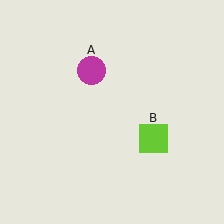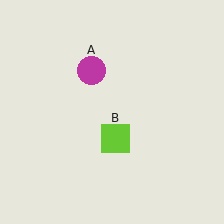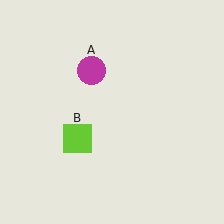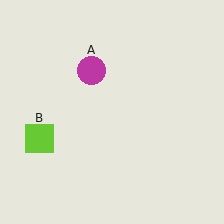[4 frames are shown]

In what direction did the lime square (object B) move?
The lime square (object B) moved left.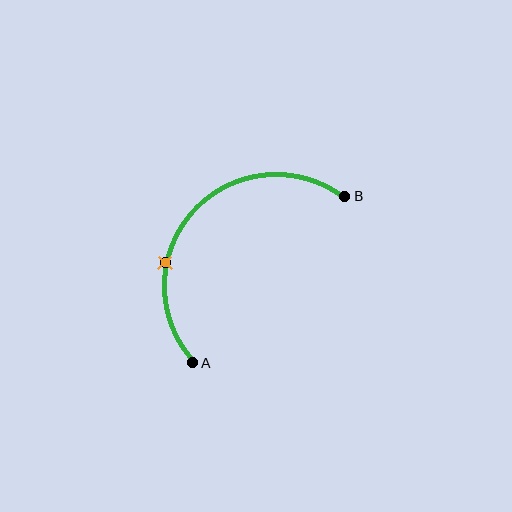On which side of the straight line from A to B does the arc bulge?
The arc bulges above and to the left of the straight line connecting A and B.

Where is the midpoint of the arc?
The arc midpoint is the point on the curve farthest from the straight line joining A and B. It sits above and to the left of that line.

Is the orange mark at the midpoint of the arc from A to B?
No. The orange mark lies on the arc but is closer to endpoint A. The arc midpoint would be at the point on the curve equidistant along the arc from both A and B.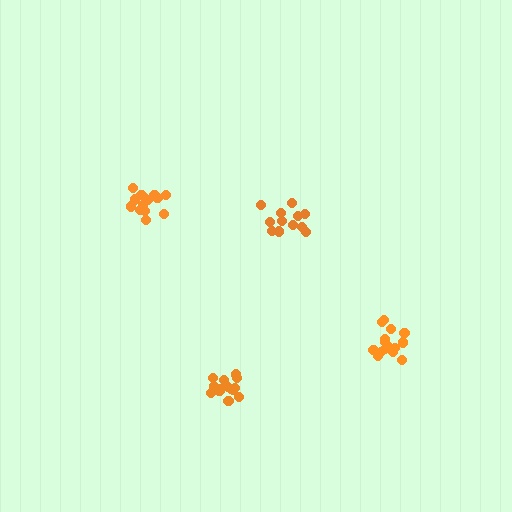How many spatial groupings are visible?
There are 4 spatial groupings.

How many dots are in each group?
Group 1: 15 dots, Group 2: 15 dots, Group 3: 16 dots, Group 4: 12 dots (58 total).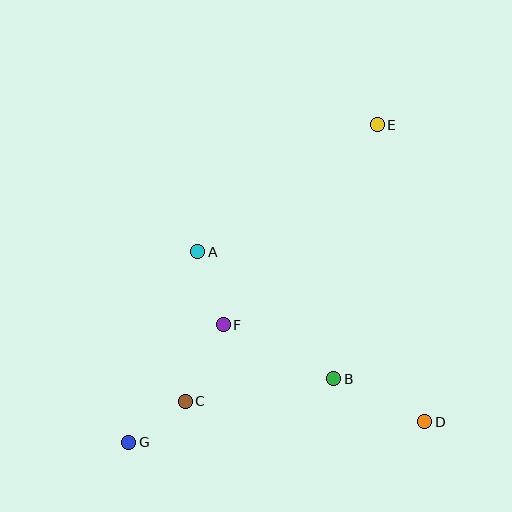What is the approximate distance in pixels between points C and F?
The distance between C and F is approximately 86 pixels.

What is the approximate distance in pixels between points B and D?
The distance between B and D is approximately 101 pixels.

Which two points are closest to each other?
Points C and G are closest to each other.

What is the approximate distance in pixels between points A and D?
The distance between A and D is approximately 284 pixels.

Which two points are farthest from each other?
Points E and G are farthest from each other.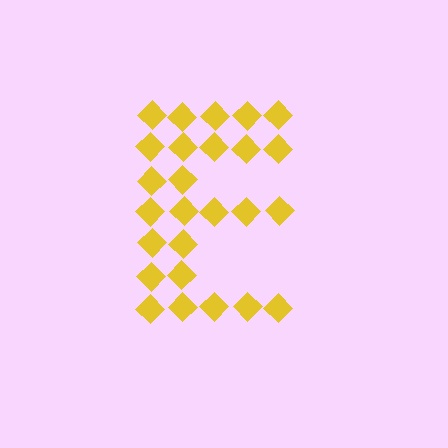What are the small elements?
The small elements are diamonds.